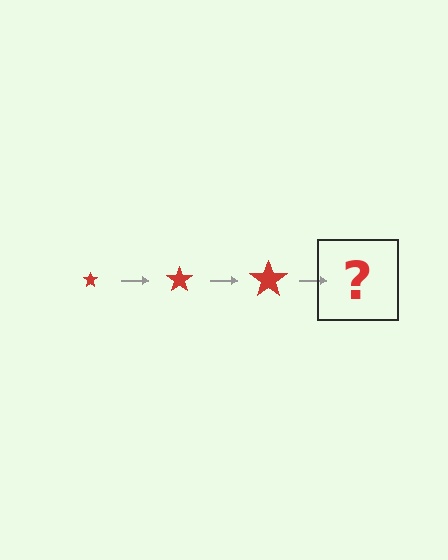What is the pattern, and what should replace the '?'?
The pattern is that the star gets progressively larger each step. The '?' should be a red star, larger than the previous one.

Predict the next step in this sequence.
The next step is a red star, larger than the previous one.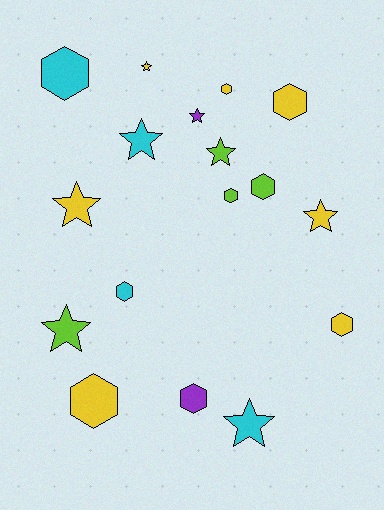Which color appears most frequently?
Yellow, with 7 objects.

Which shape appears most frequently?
Hexagon, with 9 objects.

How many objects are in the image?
There are 17 objects.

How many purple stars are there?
There is 1 purple star.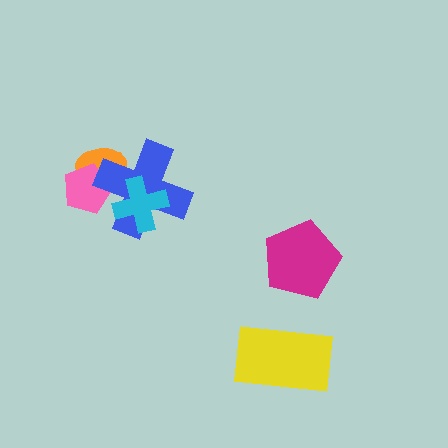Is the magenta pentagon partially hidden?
No, no other shape covers it.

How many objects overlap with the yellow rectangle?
0 objects overlap with the yellow rectangle.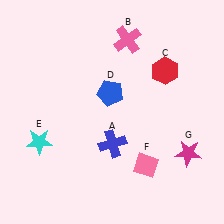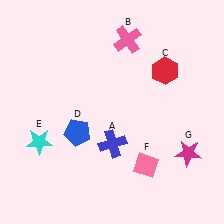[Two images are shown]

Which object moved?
The blue pentagon (D) moved down.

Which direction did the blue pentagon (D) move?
The blue pentagon (D) moved down.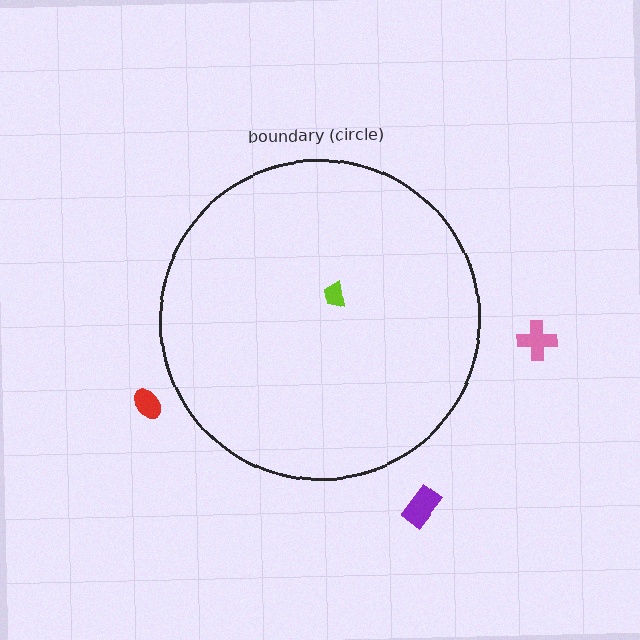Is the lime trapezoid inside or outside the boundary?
Inside.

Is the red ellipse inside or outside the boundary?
Outside.